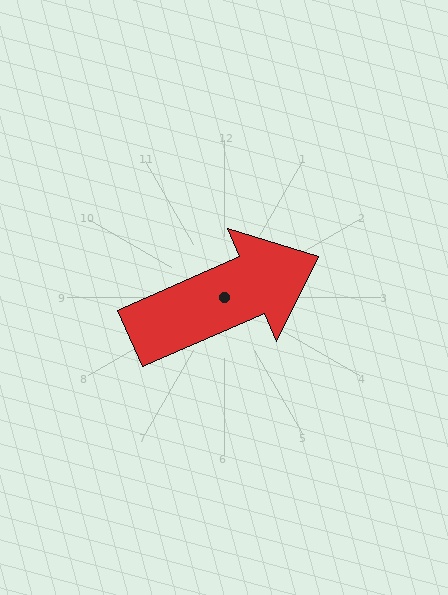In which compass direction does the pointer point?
Northeast.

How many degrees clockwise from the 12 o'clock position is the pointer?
Approximately 66 degrees.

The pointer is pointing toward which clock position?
Roughly 2 o'clock.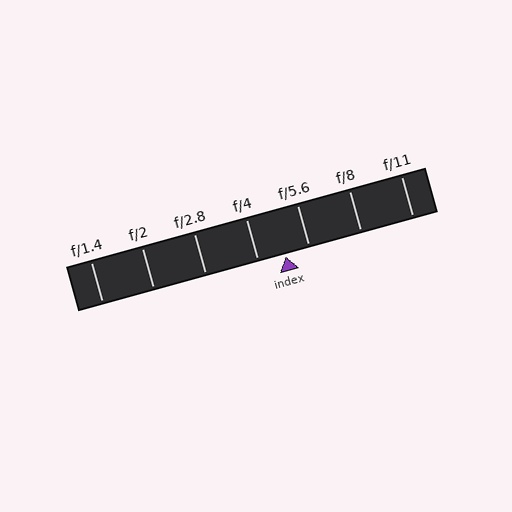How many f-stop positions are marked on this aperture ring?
There are 7 f-stop positions marked.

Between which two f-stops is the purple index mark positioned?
The index mark is between f/4 and f/5.6.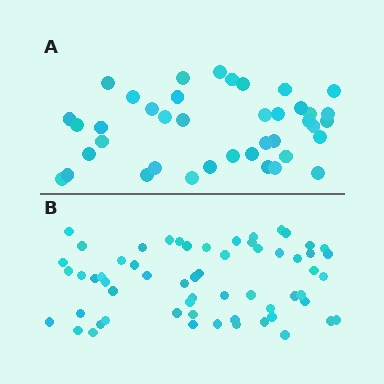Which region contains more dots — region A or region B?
Region B (the bottom region) has more dots.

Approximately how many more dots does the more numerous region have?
Region B has approximately 20 more dots than region A.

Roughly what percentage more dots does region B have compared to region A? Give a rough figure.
About 50% more.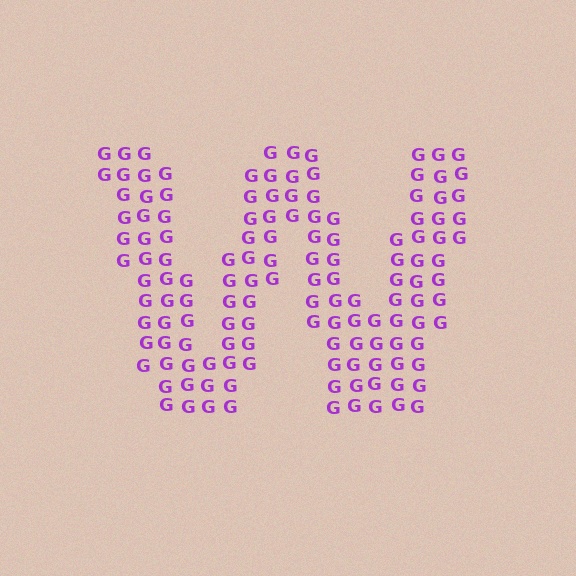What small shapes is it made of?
It is made of small letter G's.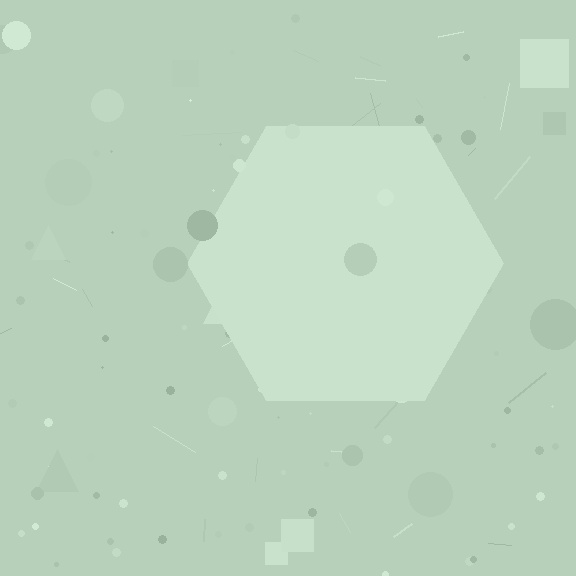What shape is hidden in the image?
A hexagon is hidden in the image.